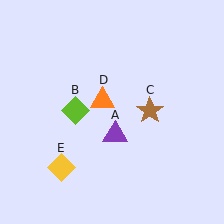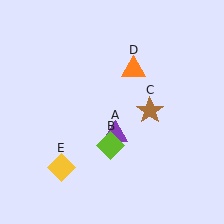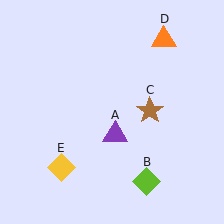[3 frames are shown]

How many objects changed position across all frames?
2 objects changed position: lime diamond (object B), orange triangle (object D).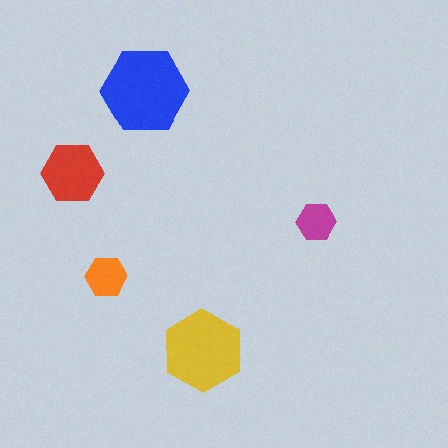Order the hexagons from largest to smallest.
the blue one, the yellow one, the red one, the orange one, the magenta one.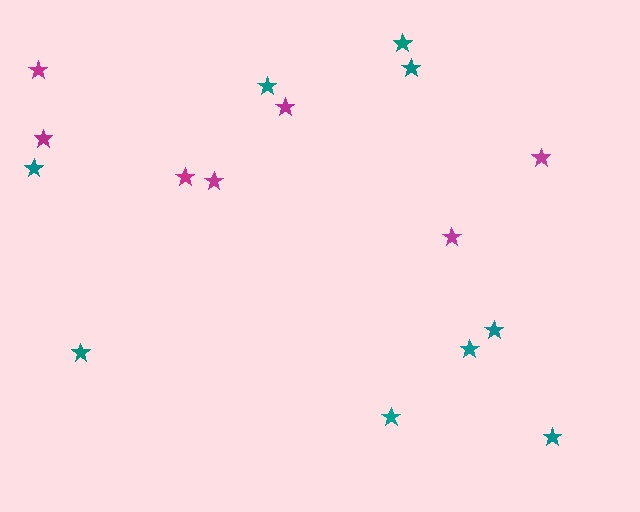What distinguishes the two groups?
There are 2 groups: one group of teal stars (9) and one group of magenta stars (7).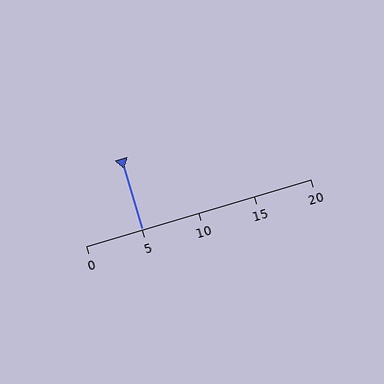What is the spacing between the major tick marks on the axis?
The major ticks are spaced 5 apart.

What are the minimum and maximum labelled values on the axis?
The axis runs from 0 to 20.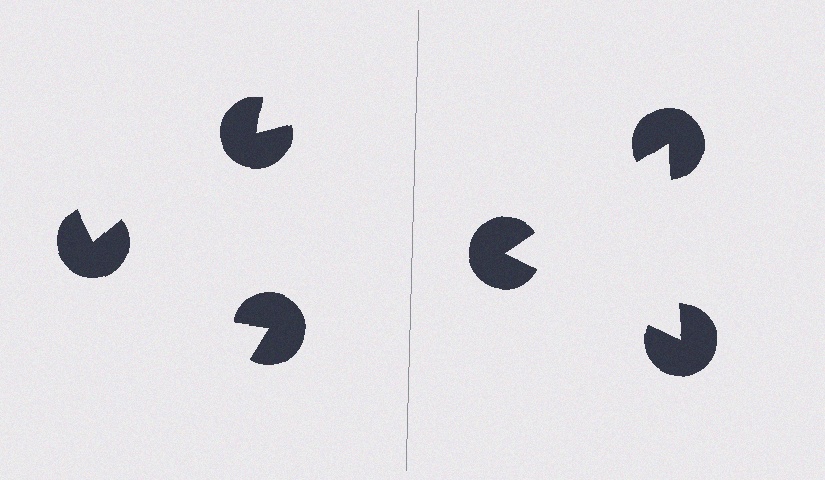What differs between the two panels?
The pac-man discs are positioned identically on both sides; only the wedge orientations differ. On the right they align to a triangle; on the left they are misaligned.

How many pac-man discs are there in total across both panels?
6 — 3 on each side.